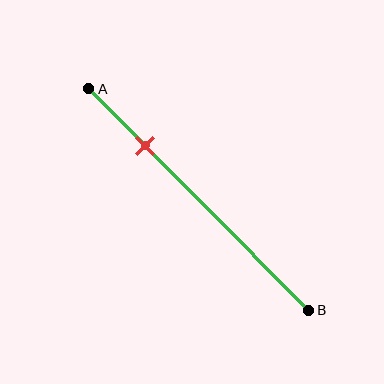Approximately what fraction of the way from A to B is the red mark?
The red mark is approximately 25% of the way from A to B.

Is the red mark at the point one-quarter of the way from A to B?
Yes, the mark is approximately at the one-quarter point.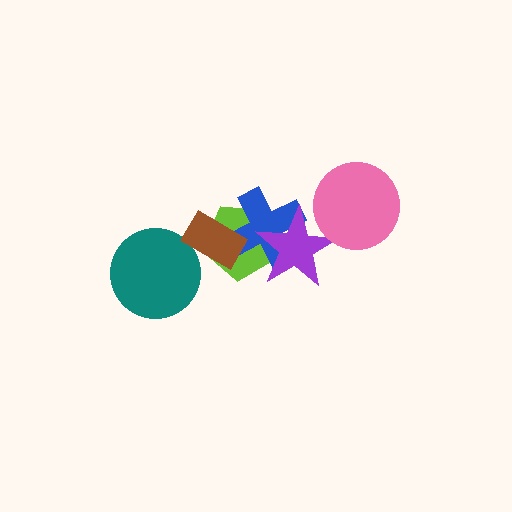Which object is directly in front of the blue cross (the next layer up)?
The brown rectangle is directly in front of the blue cross.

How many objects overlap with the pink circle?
1 object overlaps with the pink circle.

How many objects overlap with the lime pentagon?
3 objects overlap with the lime pentagon.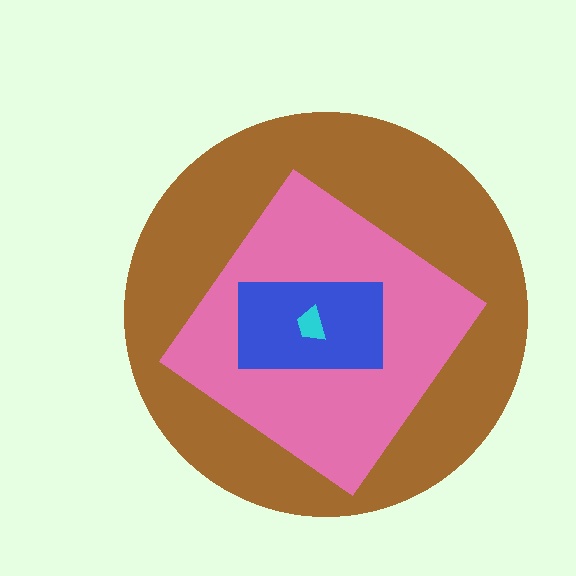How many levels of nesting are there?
4.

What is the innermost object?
The cyan trapezoid.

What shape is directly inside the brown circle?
The pink diamond.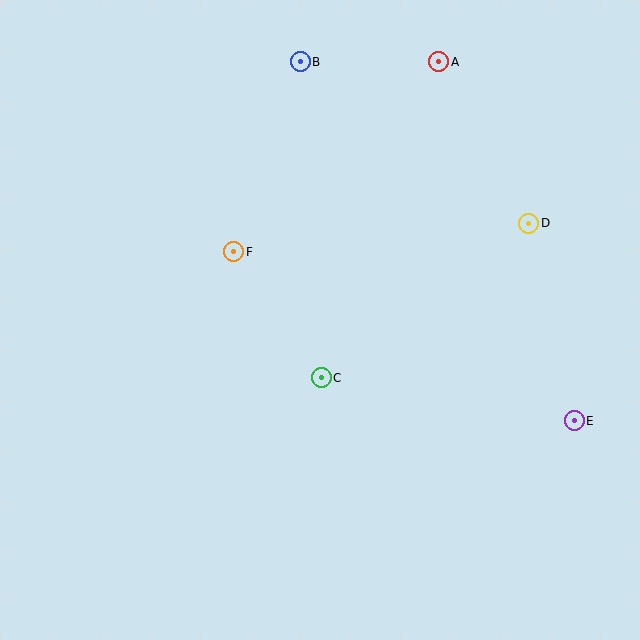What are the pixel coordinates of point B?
Point B is at (300, 62).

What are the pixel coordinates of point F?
Point F is at (234, 252).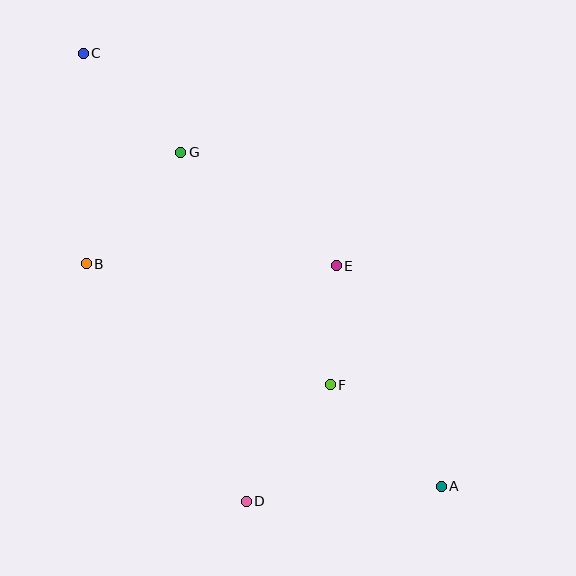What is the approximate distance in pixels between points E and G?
The distance between E and G is approximately 193 pixels.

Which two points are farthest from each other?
Points A and C are farthest from each other.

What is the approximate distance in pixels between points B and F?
The distance between B and F is approximately 273 pixels.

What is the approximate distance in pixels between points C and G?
The distance between C and G is approximately 139 pixels.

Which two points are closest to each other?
Points E and F are closest to each other.